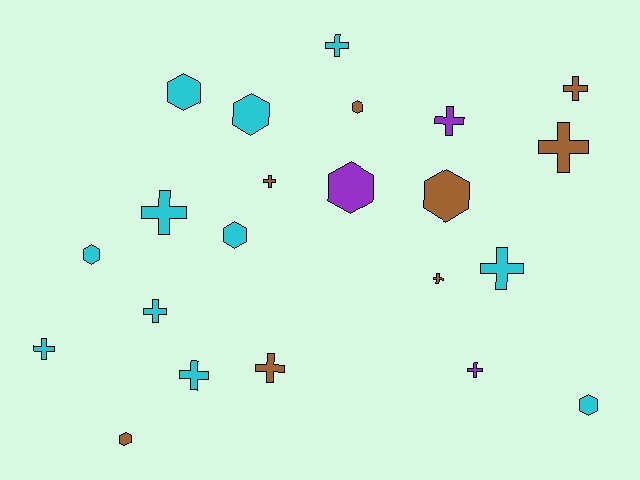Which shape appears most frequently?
Cross, with 13 objects.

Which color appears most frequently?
Cyan, with 11 objects.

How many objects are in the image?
There are 22 objects.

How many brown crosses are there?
There are 5 brown crosses.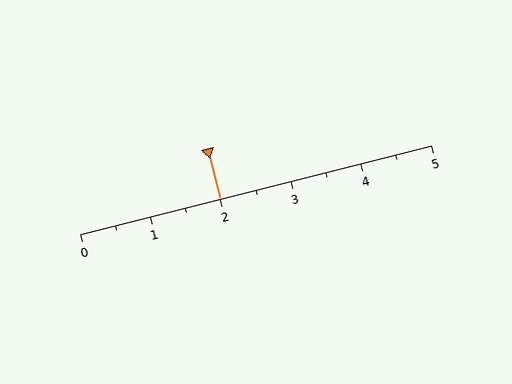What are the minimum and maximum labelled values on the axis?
The axis runs from 0 to 5.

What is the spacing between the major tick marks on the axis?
The major ticks are spaced 1 apart.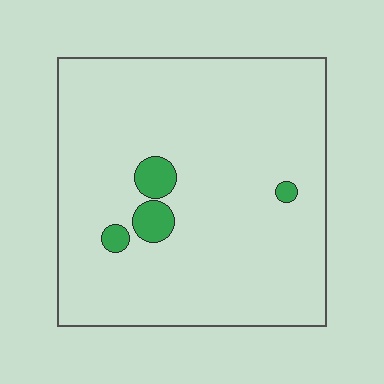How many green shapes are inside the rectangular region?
4.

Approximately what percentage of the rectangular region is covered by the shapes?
Approximately 5%.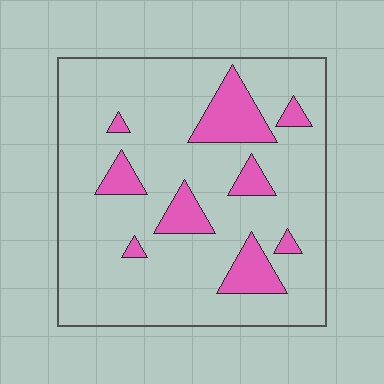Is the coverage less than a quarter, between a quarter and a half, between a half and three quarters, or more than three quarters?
Less than a quarter.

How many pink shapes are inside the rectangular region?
9.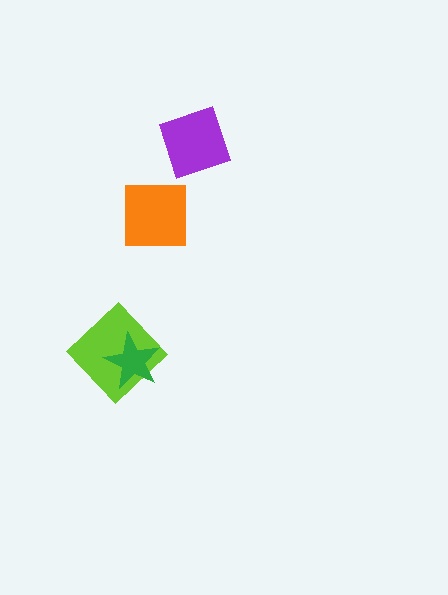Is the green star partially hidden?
No, no other shape covers it.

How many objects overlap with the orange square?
0 objects overlap with the orange square.